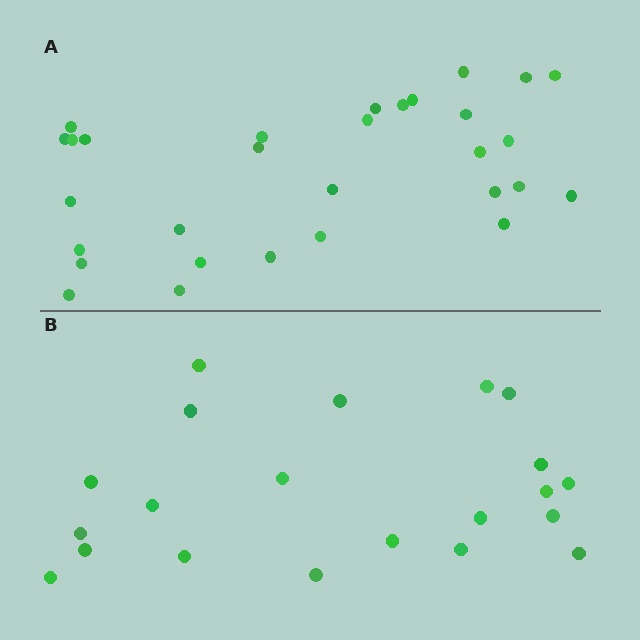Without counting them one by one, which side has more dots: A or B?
Region A (the top region) has more dots.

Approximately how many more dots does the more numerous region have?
Region A has roughly 8 or so more dots than region B.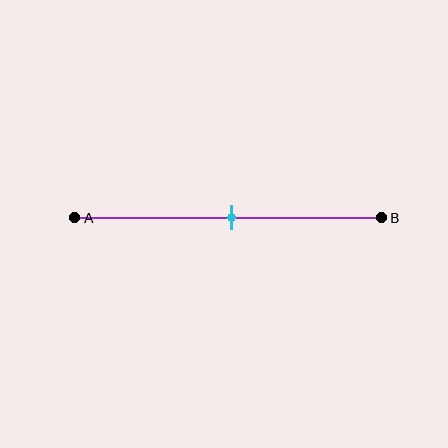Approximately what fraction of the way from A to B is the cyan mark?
The cyan mark is approximately 50% of the way from A to B.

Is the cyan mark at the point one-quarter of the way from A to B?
No, the mark is at about 50% from A, not at the 25% one-quarter point.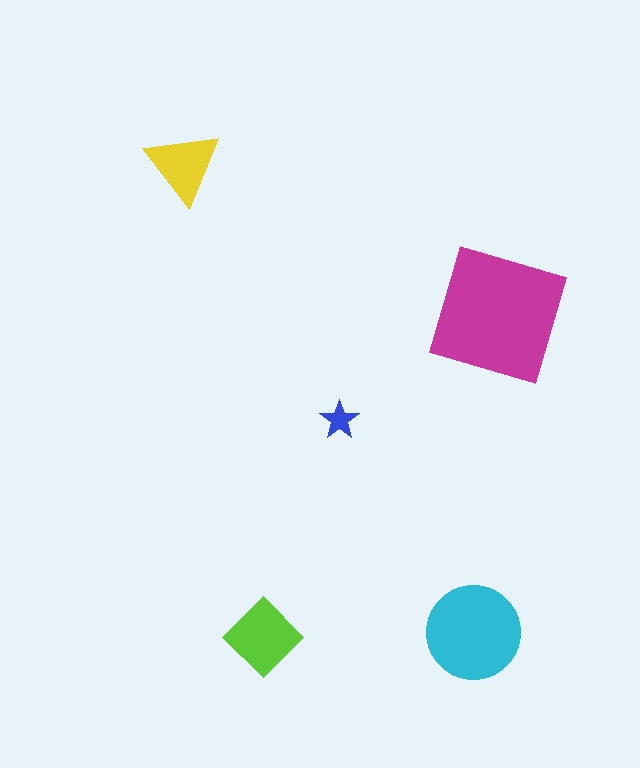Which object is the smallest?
The blue star.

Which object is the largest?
The magenta square.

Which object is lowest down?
The lime diamond is bottommost.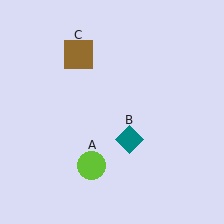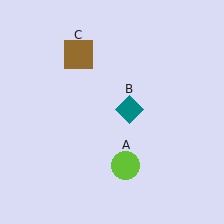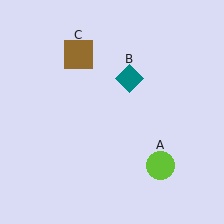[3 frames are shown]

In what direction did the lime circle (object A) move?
The lime circle (object A) moved right.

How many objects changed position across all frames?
2 objects changed position: lime circle (object A), teal diamond (object B).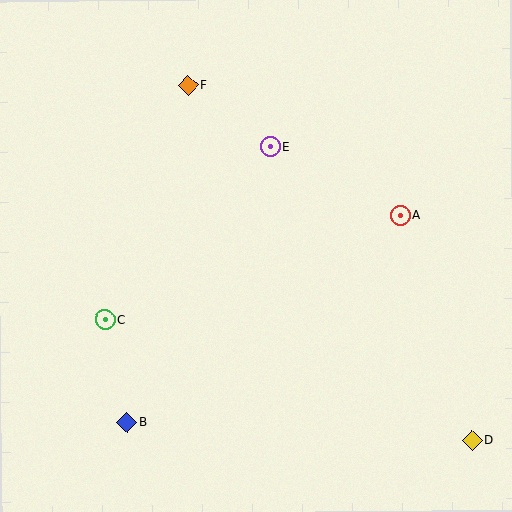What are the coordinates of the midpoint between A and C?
The midpoint between A and C is at (252, 268).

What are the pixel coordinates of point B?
Point B is at (127, 422).